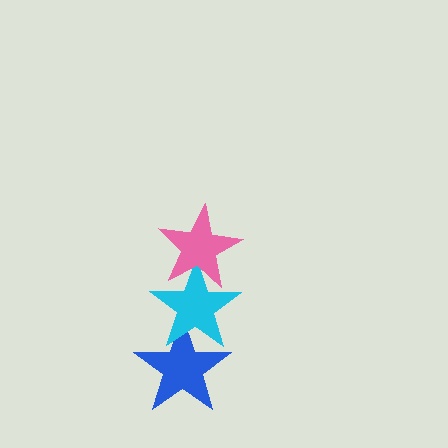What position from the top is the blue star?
The blue star is 3rd from the top.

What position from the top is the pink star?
The pink star is 1st from the top.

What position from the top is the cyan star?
The cyan star is 2nd from the top.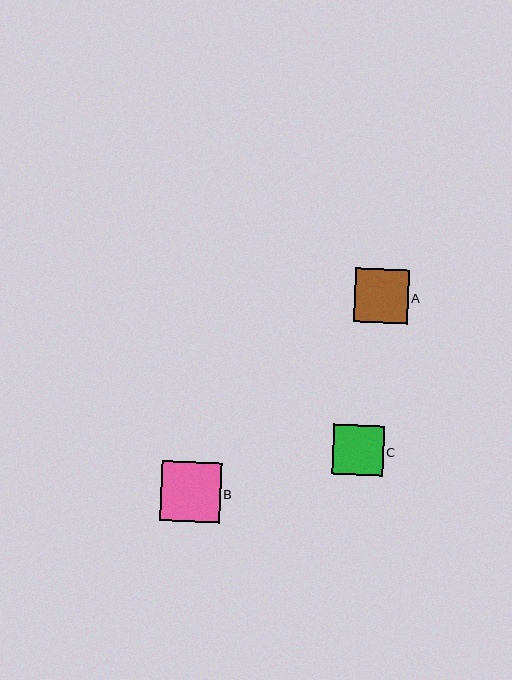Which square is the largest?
Square B is the largest with a size of approximately 60 pixels.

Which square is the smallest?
Square C is the smallest with a size of approximately 50 pixels.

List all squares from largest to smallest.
From largest to smallest: B, A, C.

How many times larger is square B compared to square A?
Square B is approximately 1.1 times the size of square A.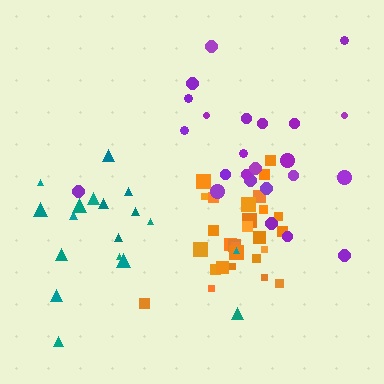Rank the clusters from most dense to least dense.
orange, purple, teal.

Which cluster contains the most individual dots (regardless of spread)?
Orange (28).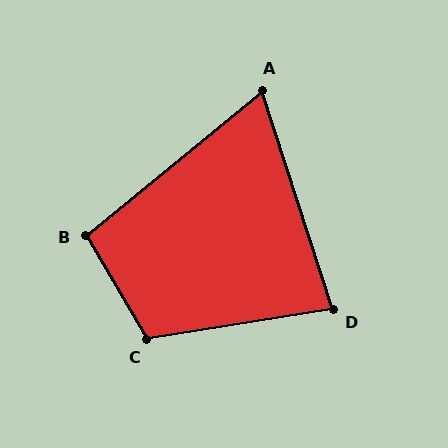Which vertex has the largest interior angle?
C, at approximately 111 degrees.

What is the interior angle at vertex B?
Approximately 99 degrees (obtuse).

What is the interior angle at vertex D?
Approximately 81 degrees (acute).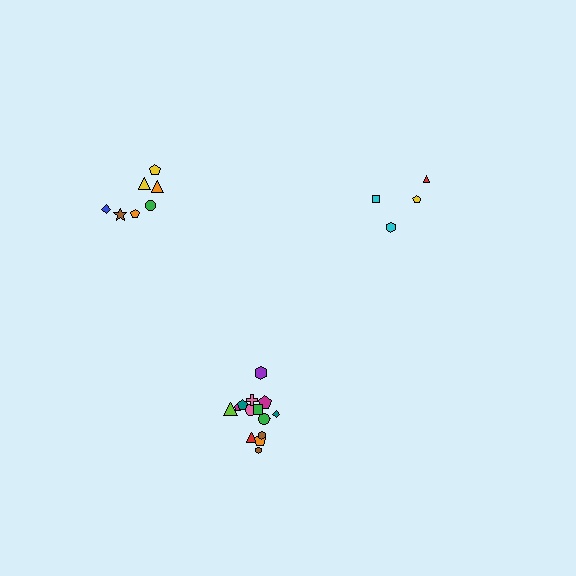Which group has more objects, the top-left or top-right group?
The top-left group.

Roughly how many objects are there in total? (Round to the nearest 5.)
Roughly 25 objects in total.